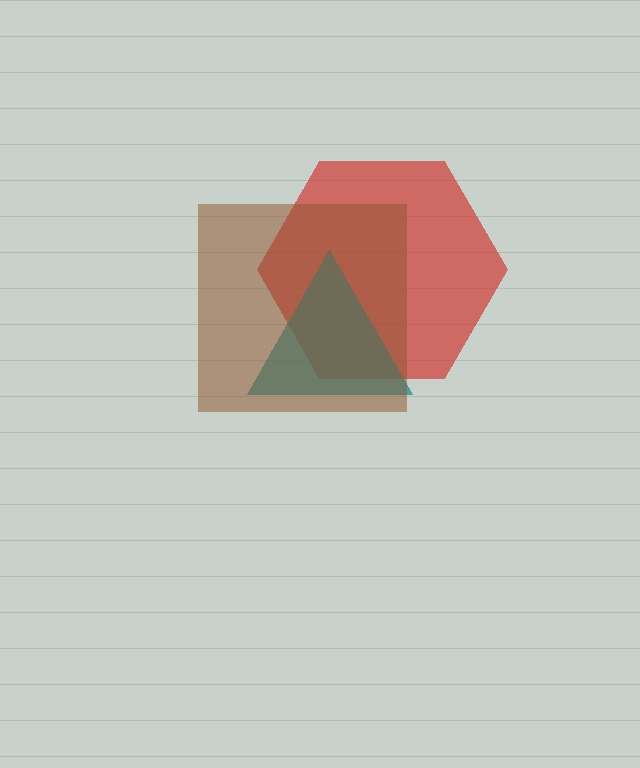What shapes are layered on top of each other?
The layered shapes are: a red hexagon, a teal triangle, a brown square.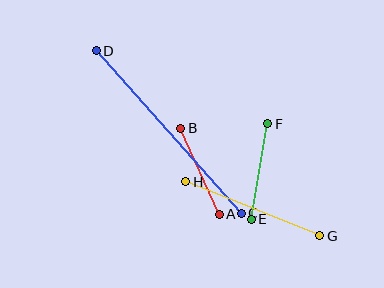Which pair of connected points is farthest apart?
Points C and D are farthest apart.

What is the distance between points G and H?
The distance is approximately 144 pixels.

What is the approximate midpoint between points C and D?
The midpoint is at approximately (169, 132) pixels.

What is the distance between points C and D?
The distance is approximately 218 pixels.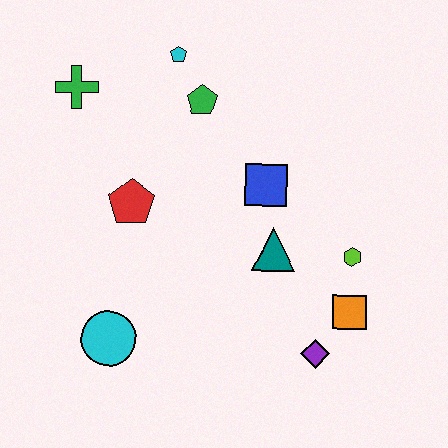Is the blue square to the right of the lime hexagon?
No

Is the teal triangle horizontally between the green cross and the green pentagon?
No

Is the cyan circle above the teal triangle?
No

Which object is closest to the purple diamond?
The orange square is closest to the purple diamond.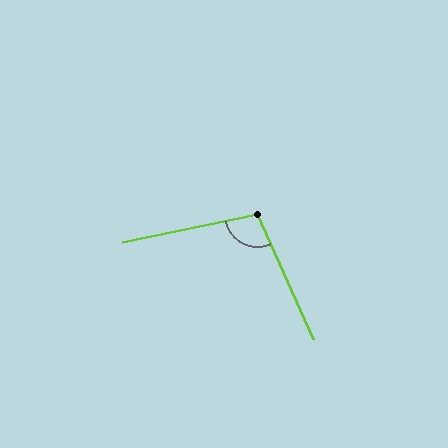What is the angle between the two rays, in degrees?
Approximately 102 degrees.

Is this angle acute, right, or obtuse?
It is obtuse.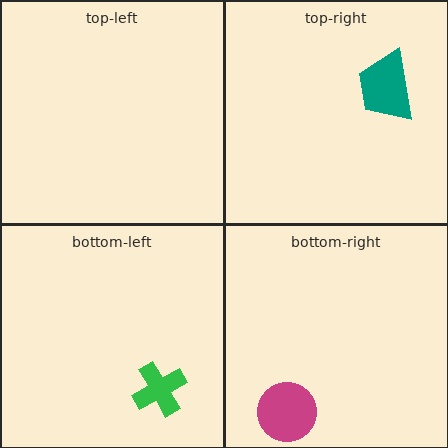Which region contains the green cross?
The bottom-left region.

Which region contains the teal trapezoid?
The top-right region.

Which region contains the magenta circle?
The bottom-right region.